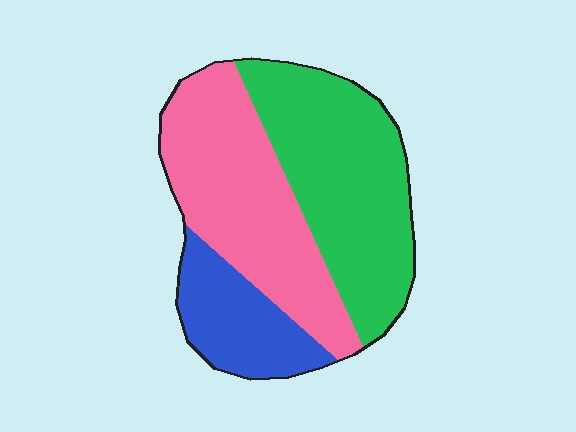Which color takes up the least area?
Blue, at roughly 20%.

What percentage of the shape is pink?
Pink takes up about two fifths (2/5) of the shape.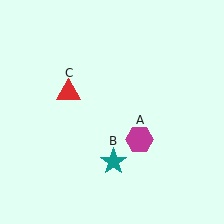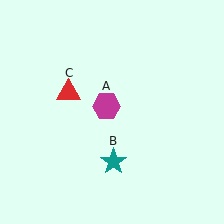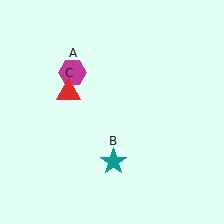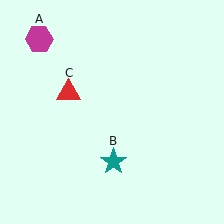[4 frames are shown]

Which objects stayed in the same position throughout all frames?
Teal star (object B) and red triangle (object C) remained stationary.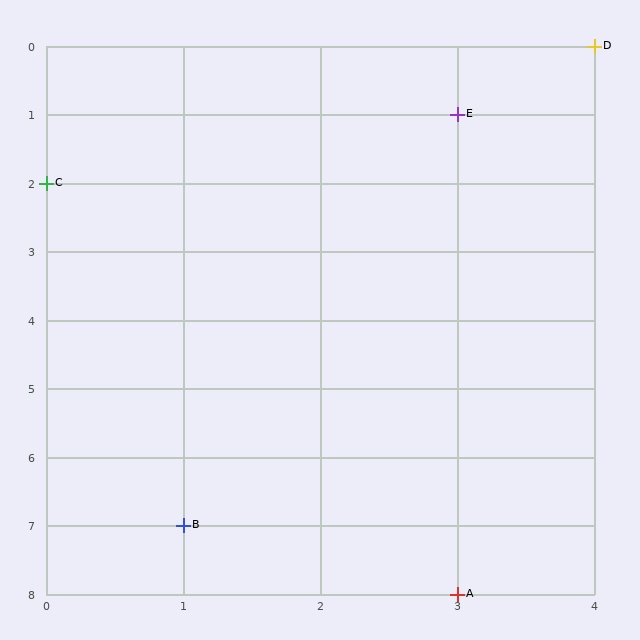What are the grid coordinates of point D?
Point D is at grid coordinates (4, 0).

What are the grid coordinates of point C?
Point C is at grid coordinates (0, 2).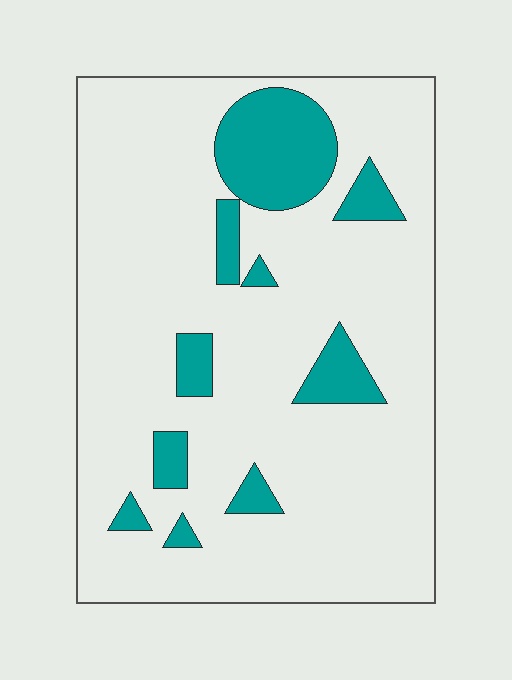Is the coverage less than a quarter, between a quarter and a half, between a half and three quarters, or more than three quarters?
Less than a quarter.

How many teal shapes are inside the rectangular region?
10.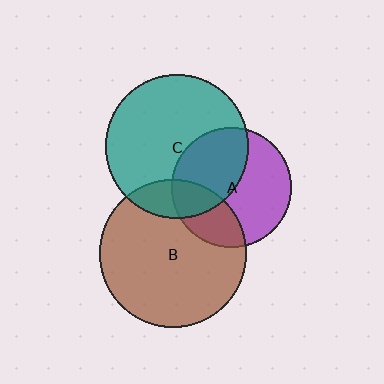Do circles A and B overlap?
Yes.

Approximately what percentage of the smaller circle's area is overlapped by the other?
Approximately 25%.